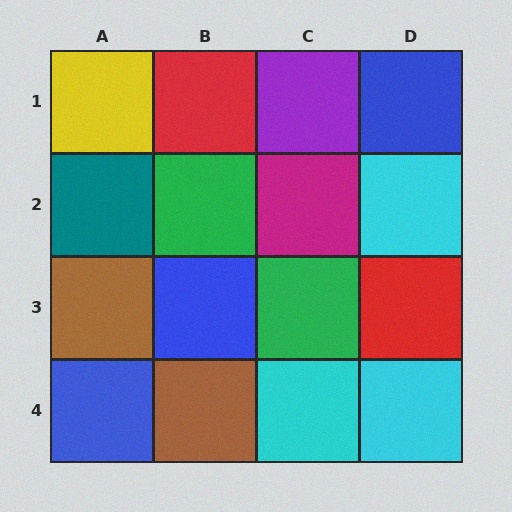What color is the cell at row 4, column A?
Blue.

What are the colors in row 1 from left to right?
Yellow, red, purple, blue.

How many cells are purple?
1 cell is purple.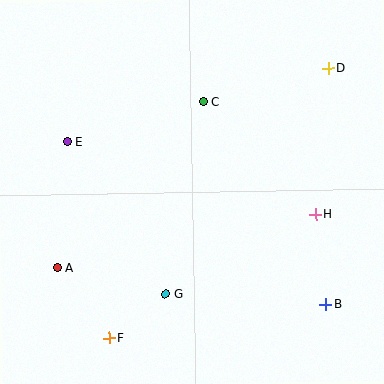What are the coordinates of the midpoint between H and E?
The midpoint between H and E is at (191, 178).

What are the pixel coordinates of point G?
Point G is at (166, 294).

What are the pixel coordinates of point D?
Point D is at (328, 68).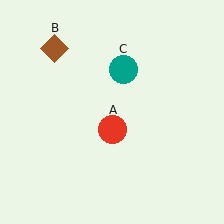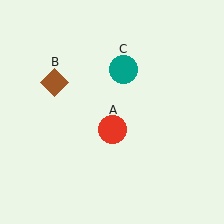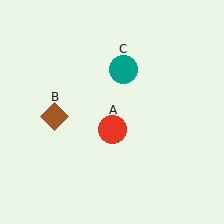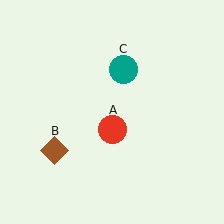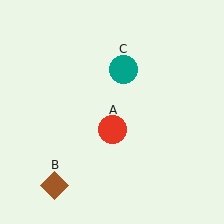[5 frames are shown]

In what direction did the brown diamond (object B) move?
The brown diamond (object B) moved down.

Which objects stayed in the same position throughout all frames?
Red circle (object A) and teal circle (object C) remained stationary.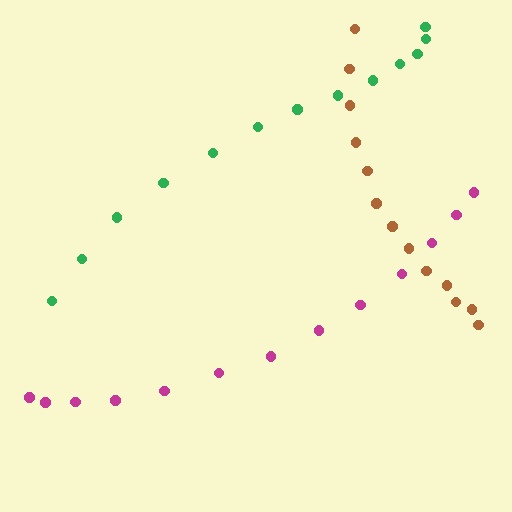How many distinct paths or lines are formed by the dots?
There are 3 distinct paths.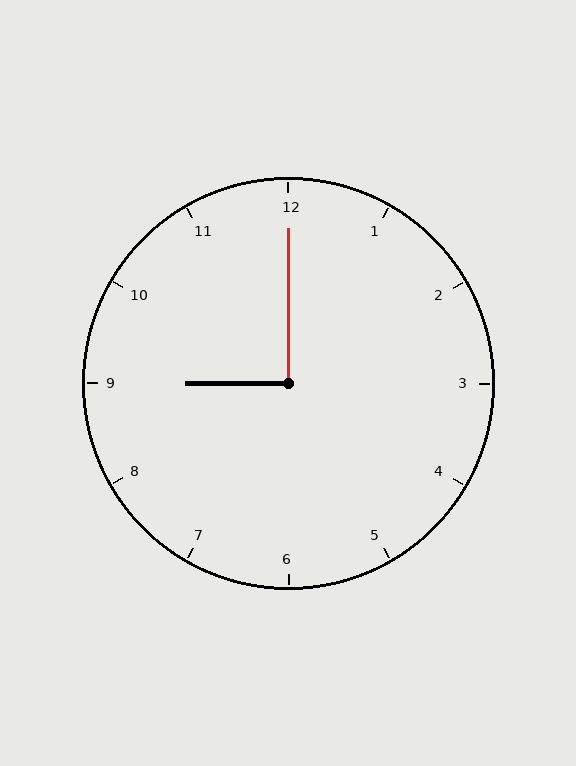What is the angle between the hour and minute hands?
Approximately 90 degrees.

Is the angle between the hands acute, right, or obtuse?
It is right.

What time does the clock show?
9:00.